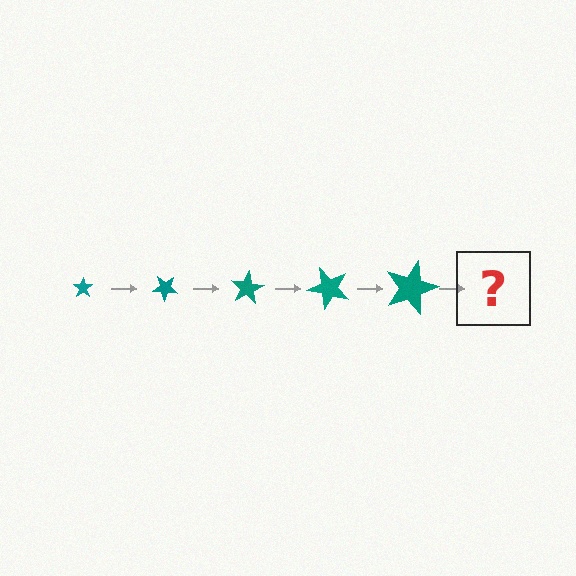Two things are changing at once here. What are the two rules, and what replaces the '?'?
The two rules are that the star grows larger each step and it rotates 40 degrees each step. The '?' should be a star, larger than the previous one and rotated 200 degrees from the start.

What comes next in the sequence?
The next element should be a star, larger than the previous one and rotated 200 degrees from the start.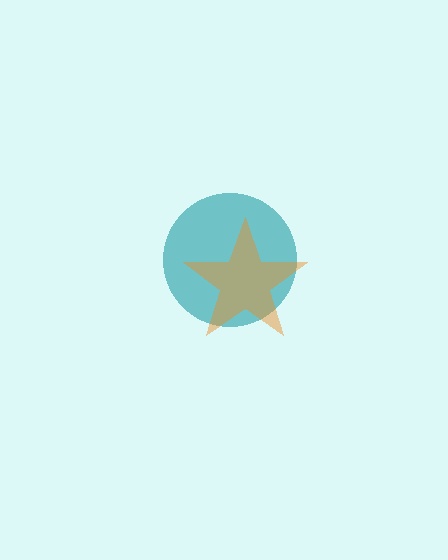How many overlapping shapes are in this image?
There are 2 overlapping shapes in the image.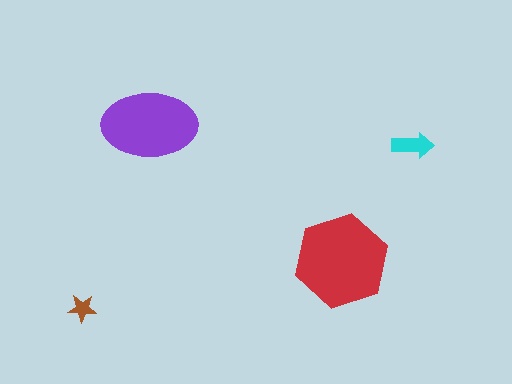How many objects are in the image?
There are 4 objects in the image.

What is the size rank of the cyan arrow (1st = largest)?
3rd.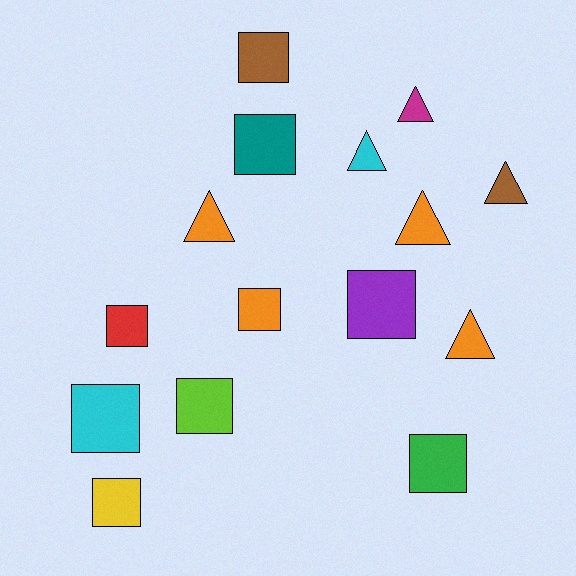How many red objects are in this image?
There is 1 red object.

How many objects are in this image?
There are 15 objects.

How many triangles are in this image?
There are 6 triangles.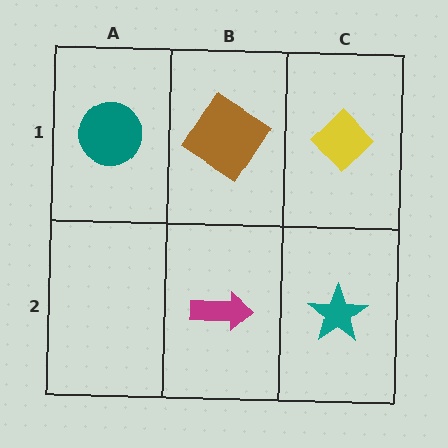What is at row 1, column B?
A brown diamond.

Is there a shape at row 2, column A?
No, that cell is empty.